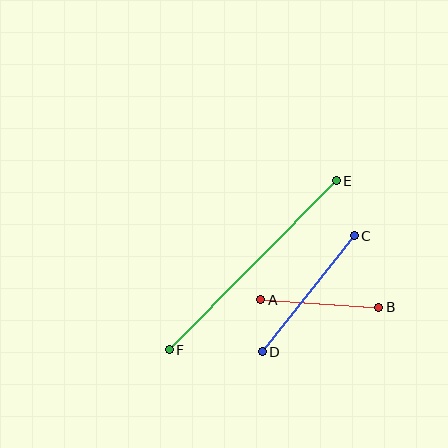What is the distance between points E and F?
The distance is approximately 238 pixels.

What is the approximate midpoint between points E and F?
The midpoint is at approximately (253, 265) pixels.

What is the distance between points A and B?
The distance is approximately 118 pixels.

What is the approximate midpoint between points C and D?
The midpoint is at approximately (308, 294) pixels.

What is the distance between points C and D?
The distance is approximately 148 pixels.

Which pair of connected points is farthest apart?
Points E and F are farthest apart.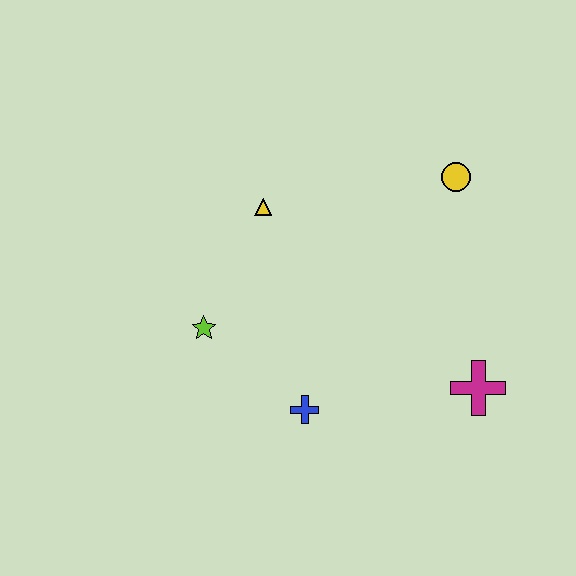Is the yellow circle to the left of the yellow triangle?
No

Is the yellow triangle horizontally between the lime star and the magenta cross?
Yes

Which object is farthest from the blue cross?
The yellow circle is farthest from the blue cross.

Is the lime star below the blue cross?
No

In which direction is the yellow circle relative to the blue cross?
The yellow circle is above the blue cross.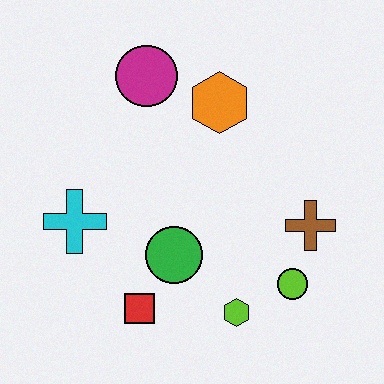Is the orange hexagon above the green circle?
Yes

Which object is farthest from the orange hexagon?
The red square is farthest from the orange hexagon.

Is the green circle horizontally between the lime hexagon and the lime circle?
No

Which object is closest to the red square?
The green circle is closest to the red square.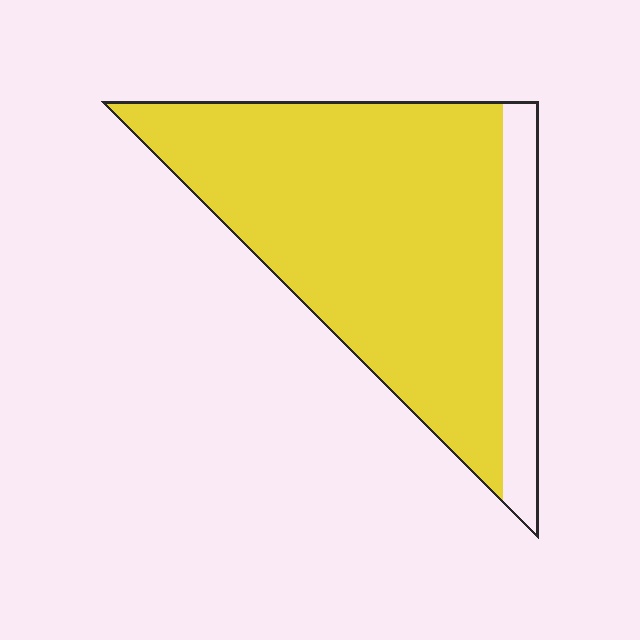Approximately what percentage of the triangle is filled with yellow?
Approximately 85%.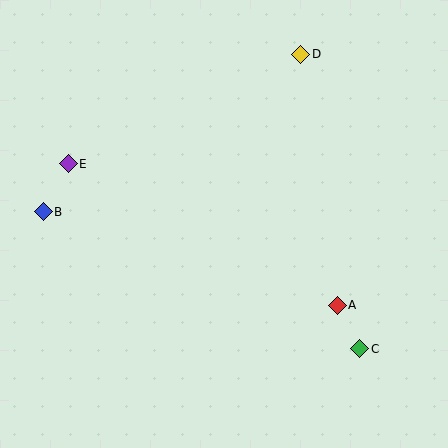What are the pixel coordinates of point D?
Point D is at (301, 54).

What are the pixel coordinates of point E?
Point E is at (68, 164).